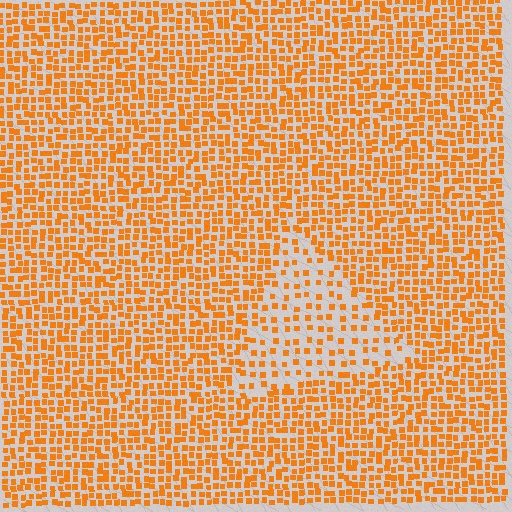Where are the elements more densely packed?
The elements are more densely packed outside the triangle boundary.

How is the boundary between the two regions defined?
The boundary is defined by a change in element density (approximately 2.1x ratio). All elements are the same color, size, and shape.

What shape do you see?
I see a triangle.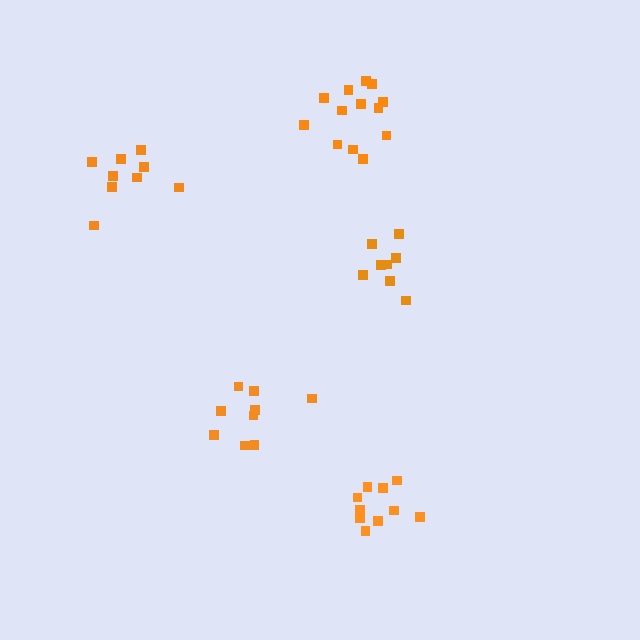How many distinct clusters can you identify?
There are 5 distinct clusters.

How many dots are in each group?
Group 1: 9 dots, Group 2: 8 dots, Group 3: 10 dots, Group 4: 13 dots, Group 5: 10 dots (50 total).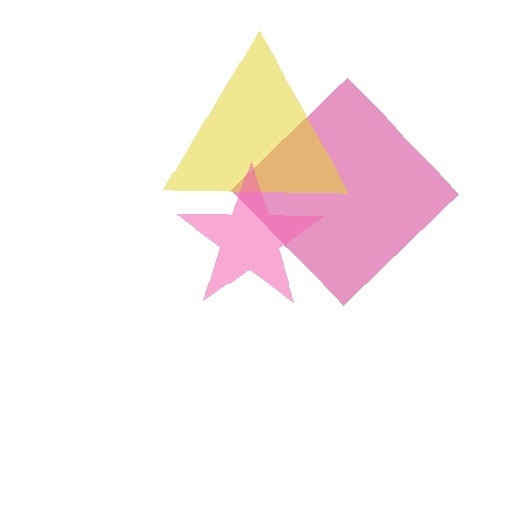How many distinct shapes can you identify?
There are 3 distinct shapes: a magenta diamond, a yellow triangle, a pink star.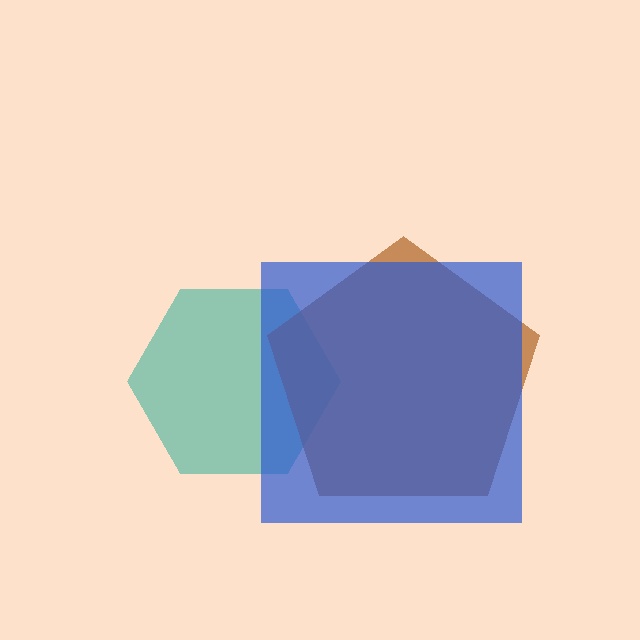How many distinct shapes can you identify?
There are 3 distinct shapes: a teal hexagon, a brown pentagon, a blue square.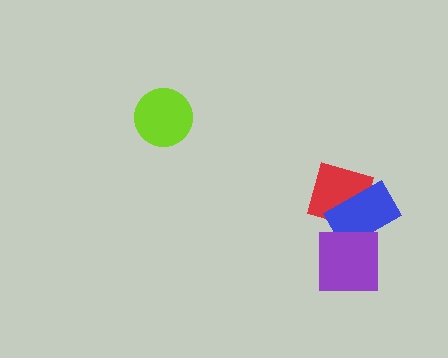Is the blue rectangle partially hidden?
Yes, it is partially covered by another shape.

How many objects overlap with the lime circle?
0 objects overlap with the lime circle.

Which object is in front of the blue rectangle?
The purple square is in front of the blue rectangle.